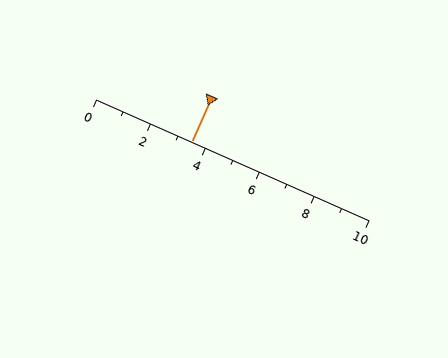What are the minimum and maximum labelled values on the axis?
The axis runs from 0 to 10.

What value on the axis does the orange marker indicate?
The marker indicates approximately 3.5.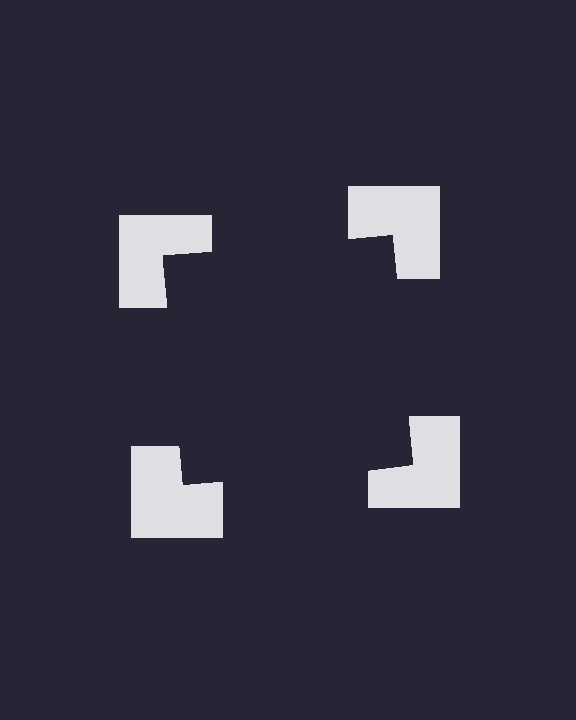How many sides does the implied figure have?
4 sides.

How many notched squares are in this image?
There are 4 — one at each vertex of the illusory square.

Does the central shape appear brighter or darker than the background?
It typically appears slightly darker than the background, even though no actual brightness change is drawn.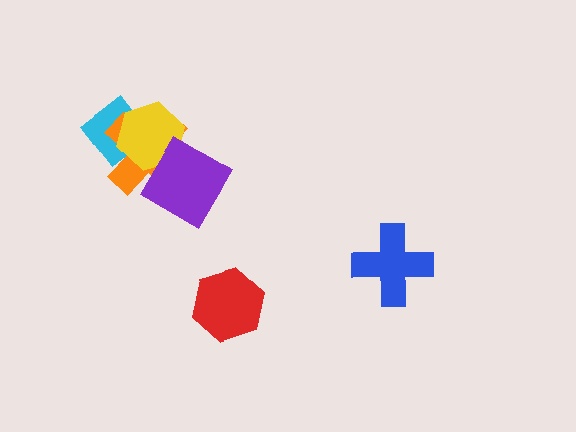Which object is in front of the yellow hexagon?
The purple diamond is in front of the yellow hexagon.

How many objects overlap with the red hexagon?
0 objects overlap with the red hexagon.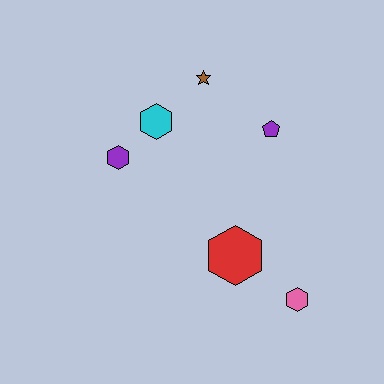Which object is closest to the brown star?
The cyan hexagon is closest to the brown star.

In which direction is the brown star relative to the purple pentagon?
The brown star is to the left of the purple pentagon.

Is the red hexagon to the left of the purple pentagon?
Yes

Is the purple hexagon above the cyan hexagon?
No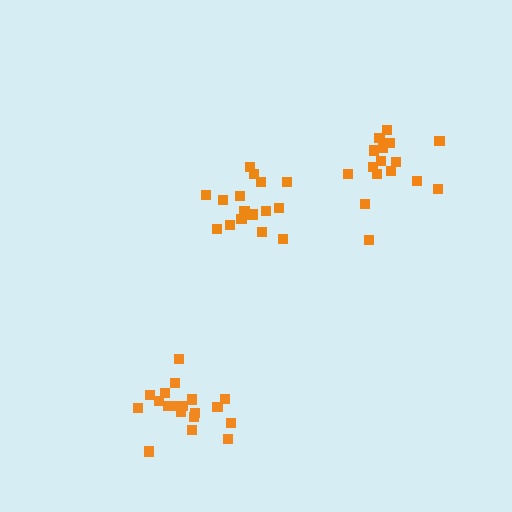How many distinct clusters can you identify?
There are 3 distinct clusters.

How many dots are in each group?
Group 1: 16 dots, Group 2: 16 dots, Group 3: 19 dots (51 total).